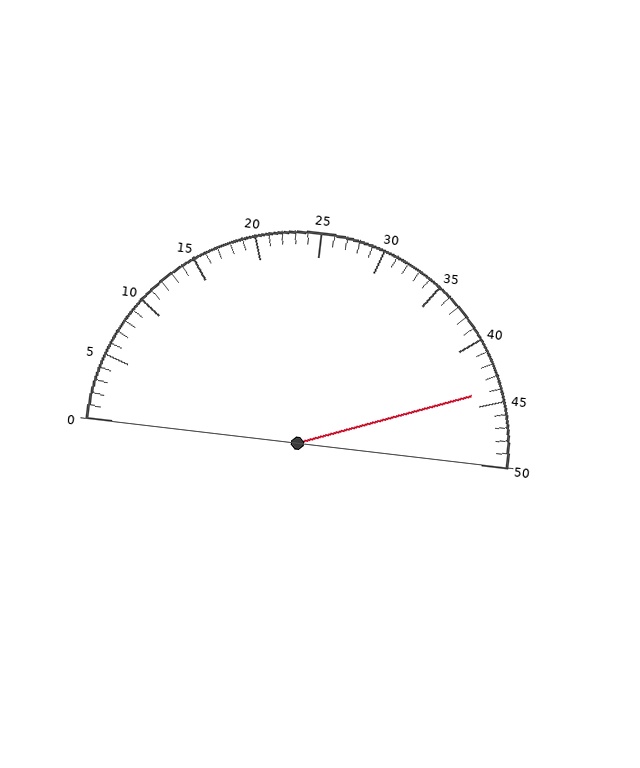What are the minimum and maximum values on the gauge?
The gauge ranges from 0 to 50.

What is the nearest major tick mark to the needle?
The nearest major tick mark is 45.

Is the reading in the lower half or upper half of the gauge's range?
The reading is in the upper half of the range (0 to 50).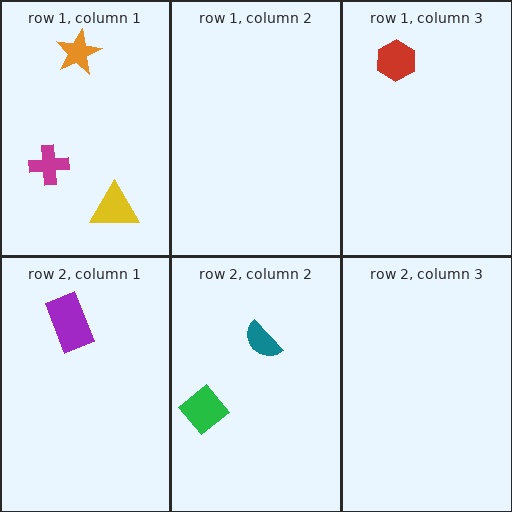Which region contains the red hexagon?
The row 1, column 3 region.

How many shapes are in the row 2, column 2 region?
2.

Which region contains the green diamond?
The row 2, column 2 region.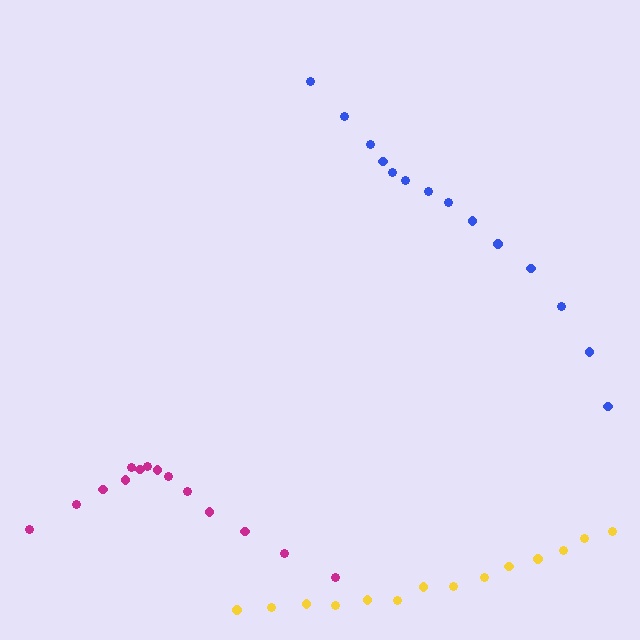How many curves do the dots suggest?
There are 3 distinct paths.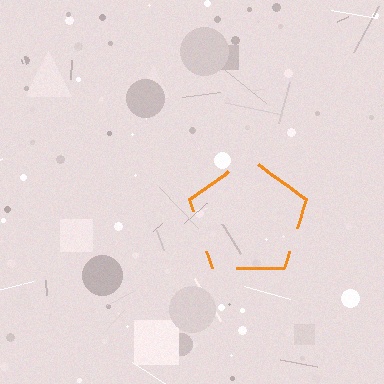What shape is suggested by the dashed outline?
The dashed outline suggests a pentagon.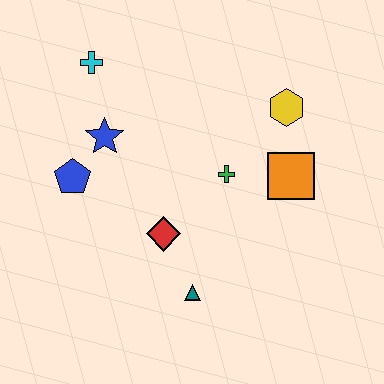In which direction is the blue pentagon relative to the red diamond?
The blue pentagon is to the left of the red diamond.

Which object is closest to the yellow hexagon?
The orange square is closest to the yellow hexagon.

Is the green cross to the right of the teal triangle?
Yes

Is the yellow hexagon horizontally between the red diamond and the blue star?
No